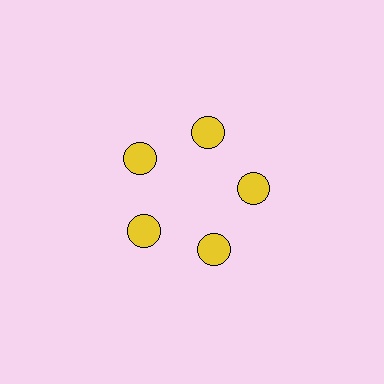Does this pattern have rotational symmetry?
Yes, this pattern has 5-fold rotational symmetry. It looks the same after rotating 72 degrees around the center.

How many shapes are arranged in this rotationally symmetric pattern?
There are 5 shapes, arranged in 5 groups of 1.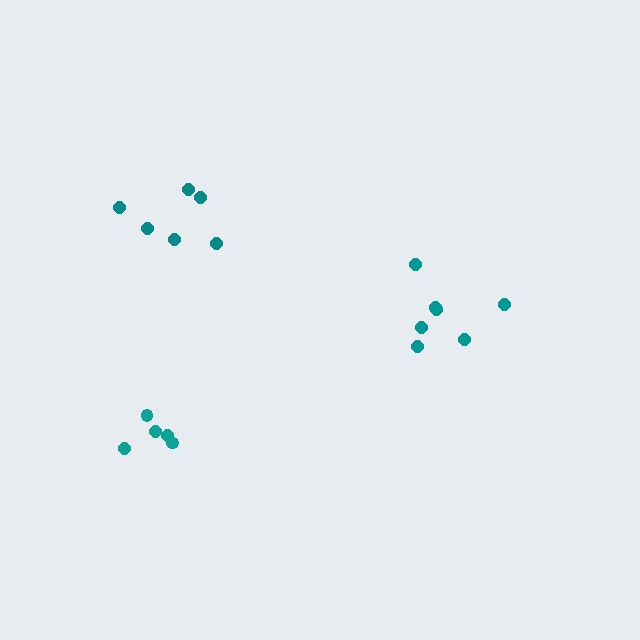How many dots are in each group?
Group 1: 6 dots, Group 2: 7 dots, Group 3: 5 dots (18 total).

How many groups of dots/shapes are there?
There are 3 groups.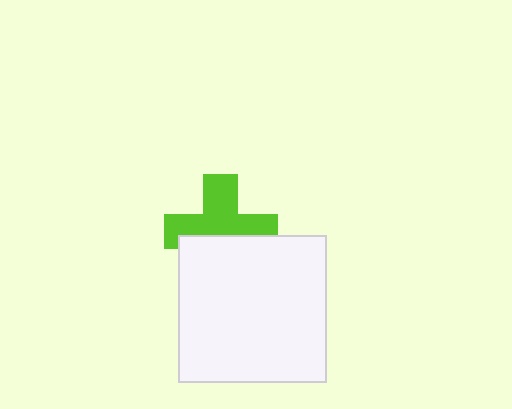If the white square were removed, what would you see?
You would see the complete lime cross.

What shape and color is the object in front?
The object in front is a white square.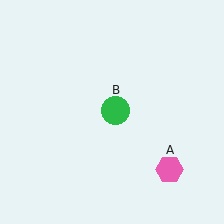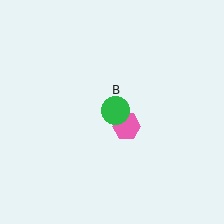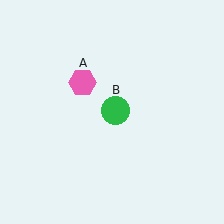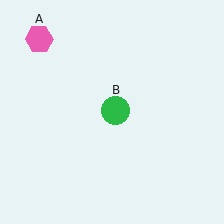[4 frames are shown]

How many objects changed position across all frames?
1 object changed position: pink hexagon (object A).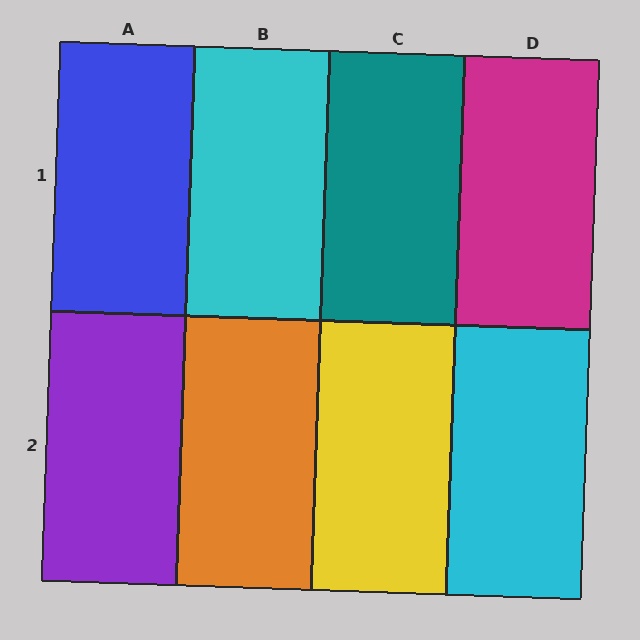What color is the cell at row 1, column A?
Blue.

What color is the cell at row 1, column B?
Cyan.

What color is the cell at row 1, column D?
Magenta.